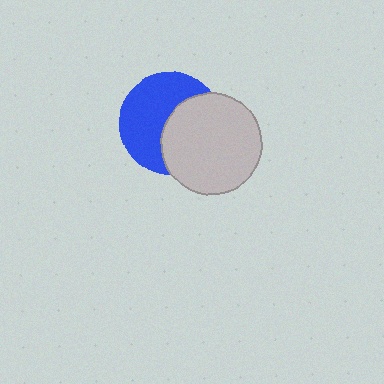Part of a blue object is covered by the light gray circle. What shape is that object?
It is a circle.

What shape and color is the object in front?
The object in front is a light gray circle.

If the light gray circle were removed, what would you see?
You would see the complete blue circle.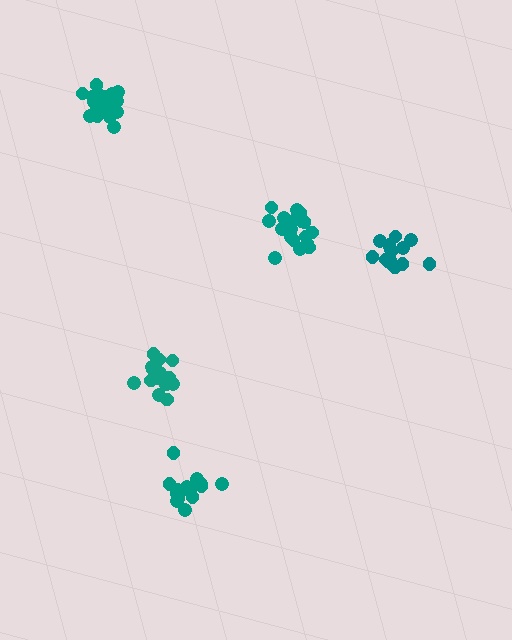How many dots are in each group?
Group 1: 19 dots, Group 2: 15 dots, Group 3: 18 dots, Group 4: 15 dots, Group 5: 19 dots (86 total).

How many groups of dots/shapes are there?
There are 5 groups.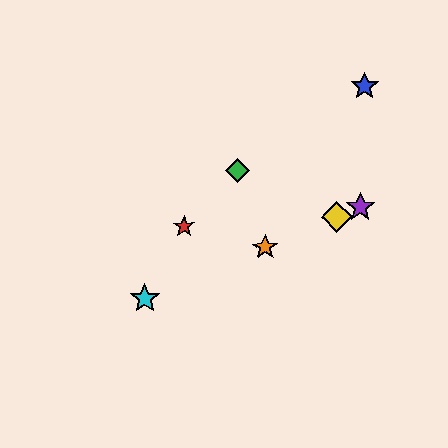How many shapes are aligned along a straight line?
4 shapes (the yellow diamond, the purple star, the orange star, the cyan star) are aligned along a straight line.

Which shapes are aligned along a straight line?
The yellow diamond, the purple star, the orange star, the cyan star are aligned along a straight line.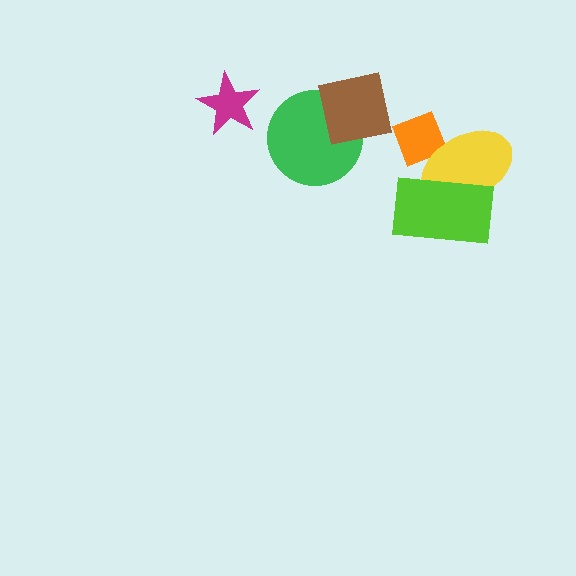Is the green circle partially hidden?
Yes, it is partially covered by another shape.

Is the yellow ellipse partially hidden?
Yes, it is partially covered by another shape.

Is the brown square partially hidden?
No, no other shape covers it.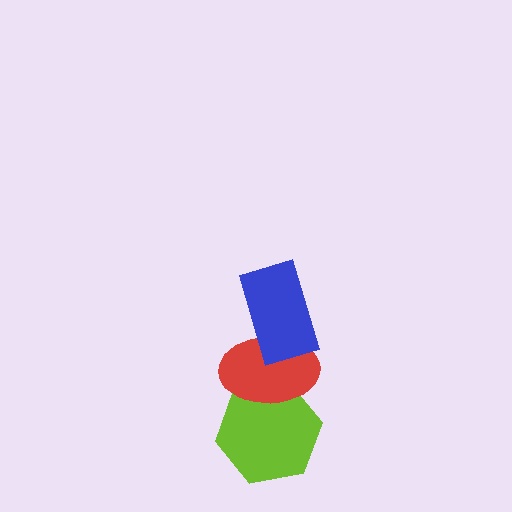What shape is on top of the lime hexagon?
The red ellipse is on top of the lime hexagon.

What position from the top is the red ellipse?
The red ellipse is 2nd from the top.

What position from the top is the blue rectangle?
The blue rectangle is 1st from the top.